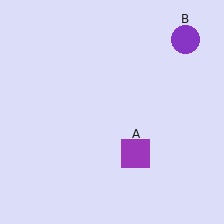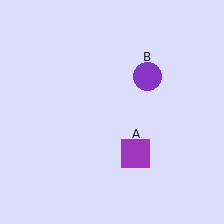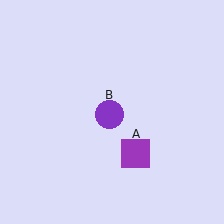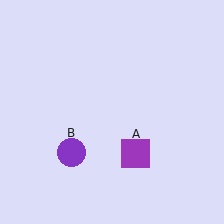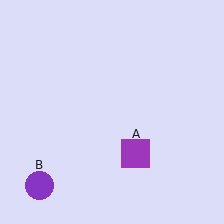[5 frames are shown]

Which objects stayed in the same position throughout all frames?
Purple square (object A) remained stationary.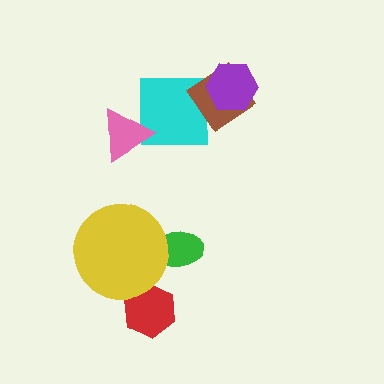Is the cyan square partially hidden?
Yes, it is partially covered by another shape.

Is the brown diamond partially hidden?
Yes, it is partially covered by another shape.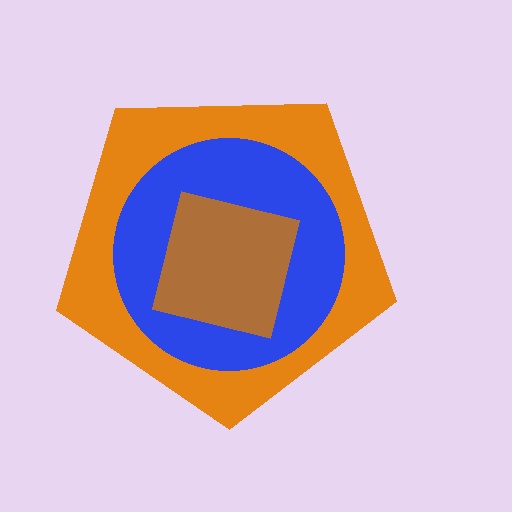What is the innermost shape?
The brown square.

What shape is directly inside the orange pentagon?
The blue circle.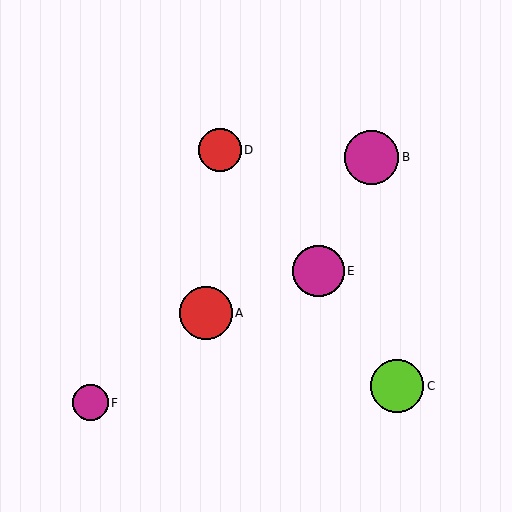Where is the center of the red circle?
The center of the red circle is at (206, 313).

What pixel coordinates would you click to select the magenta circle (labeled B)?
Click at (372, 157) to select the magenta circle B.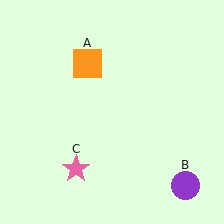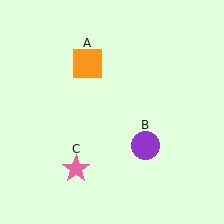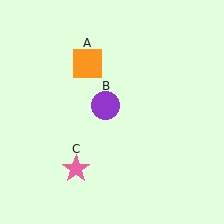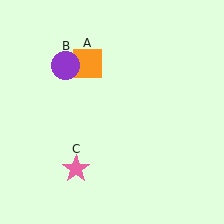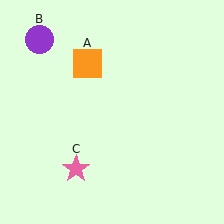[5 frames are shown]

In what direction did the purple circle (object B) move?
The purple circle (object B) moved up and to the left.